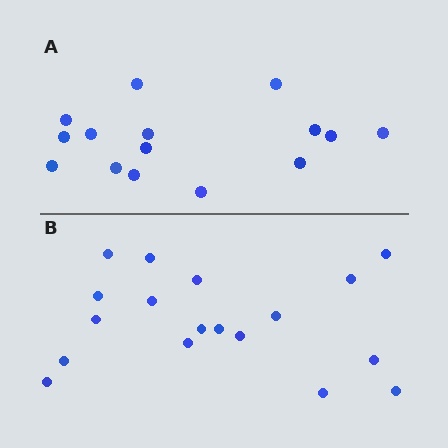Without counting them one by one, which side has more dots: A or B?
Region B (the bottom region) has more dots.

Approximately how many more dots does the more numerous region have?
Region B has just a few more — roughly 2 or 3 more dots than region A.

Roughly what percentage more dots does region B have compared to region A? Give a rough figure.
About 20% more.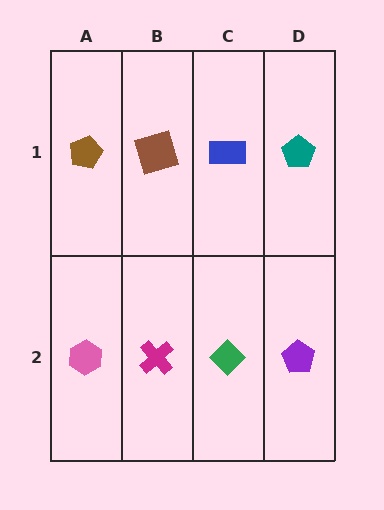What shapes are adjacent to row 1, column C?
A green diamond (row 2, column C), a brown square (row 1, column B), a teal pentagon (row 1, column D).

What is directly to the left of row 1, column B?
A brown pentagon.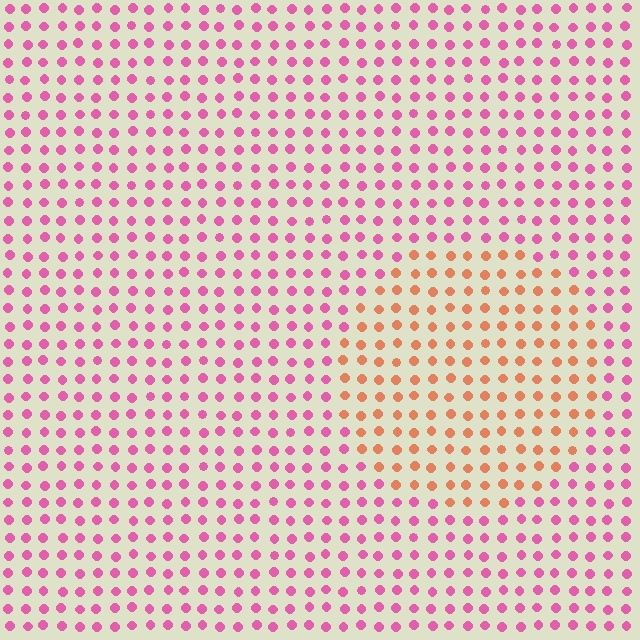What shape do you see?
I see a circle.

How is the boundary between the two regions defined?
The boundary is defined purely by a slight shift in hue (about 51 degrees). Spacing, size, and orientation are identical on both sides.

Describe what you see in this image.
The image is filled with small pink elements in a uniform arrangement. A circle-shaped region is visible where the elements are tinted to a slightly different hue, forming a subtle color boundary.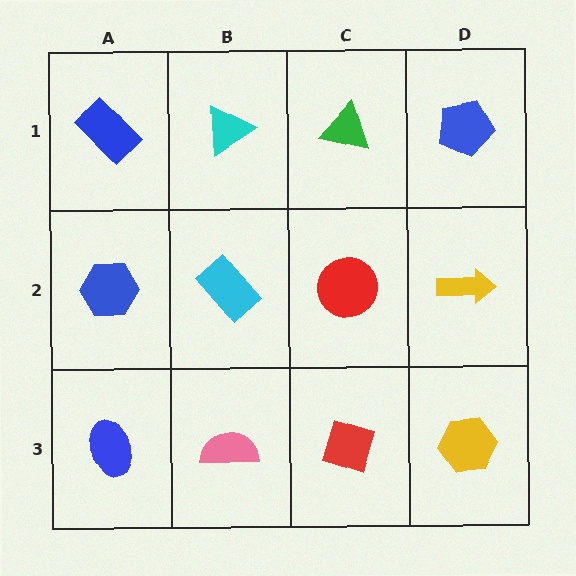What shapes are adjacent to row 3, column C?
A red circle (row 2, column C), a pink semicircle (row 3, column B), a yellow hexagon (row 3, column D).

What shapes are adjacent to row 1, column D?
A yellow arrow (row 2, column D), a green triangle (row 1, column C).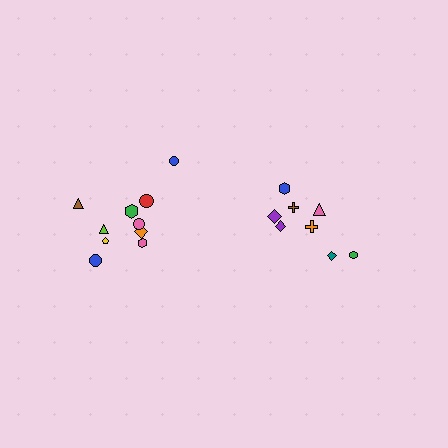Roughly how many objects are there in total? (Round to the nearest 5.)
Roughly 20 objects in total.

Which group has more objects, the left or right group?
The left group.